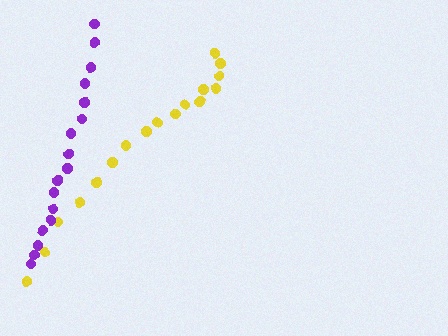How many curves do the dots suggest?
There are 2 distinct paths.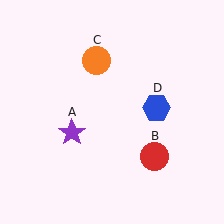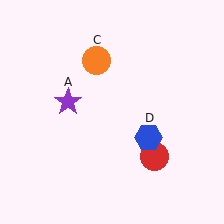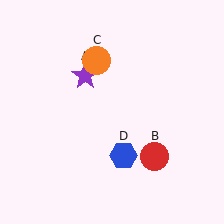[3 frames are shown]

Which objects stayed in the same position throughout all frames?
Red circle (object B) and orange circle (object C) remained stationary.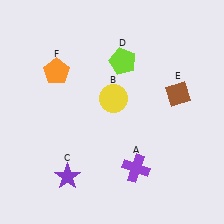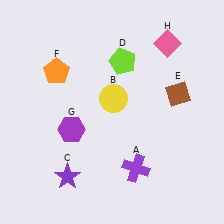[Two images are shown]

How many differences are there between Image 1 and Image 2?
There are 2 differences between the two images.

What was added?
A purple hexagon (G), a pink diamond (H) were added in Image 2.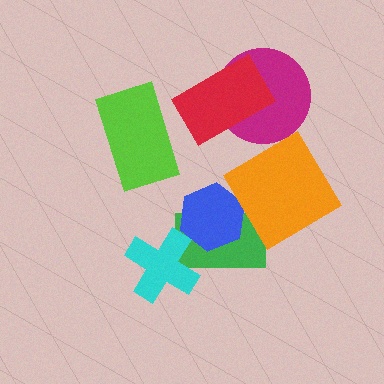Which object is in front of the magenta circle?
The red rectangle is in front of the magenta circle.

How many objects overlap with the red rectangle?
1 object overlaps with the red rectangle.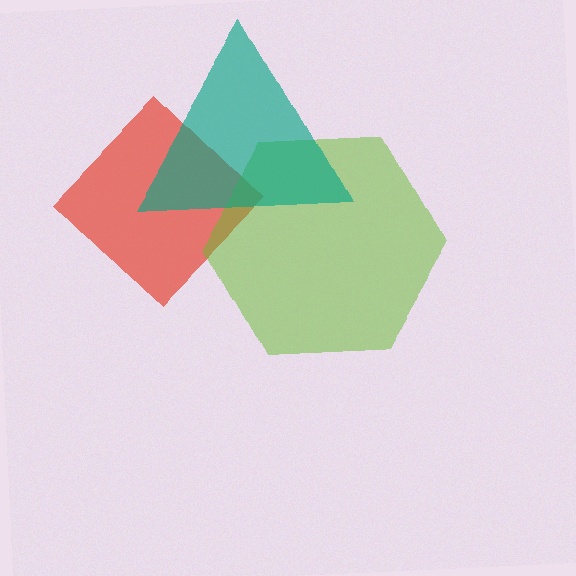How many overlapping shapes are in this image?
There are 3 overlapping shapes in the image.